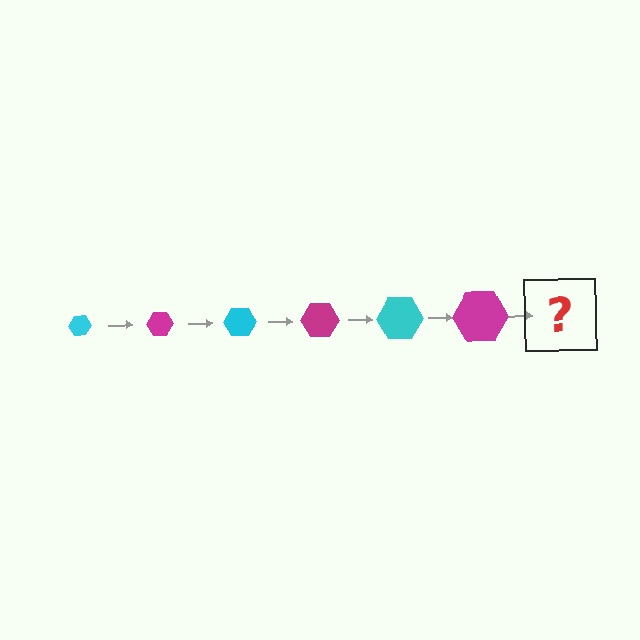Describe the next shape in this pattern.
It should be a cyan hexagon, larger than the previous one.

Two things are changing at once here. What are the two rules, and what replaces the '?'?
The two rules are that the hexagon grows larger each step and the color cycles through cyan and magenta. The '?' should be a cyan hexagon, larger than the previous one.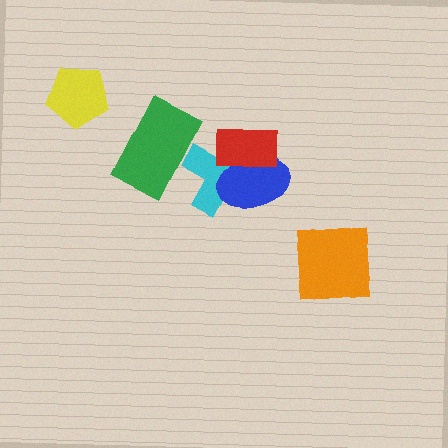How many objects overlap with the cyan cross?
3 objects overlap with the cyan cross.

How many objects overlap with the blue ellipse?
2 objects overlap with the blue ellipse.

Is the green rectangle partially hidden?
No, no other shape covers it.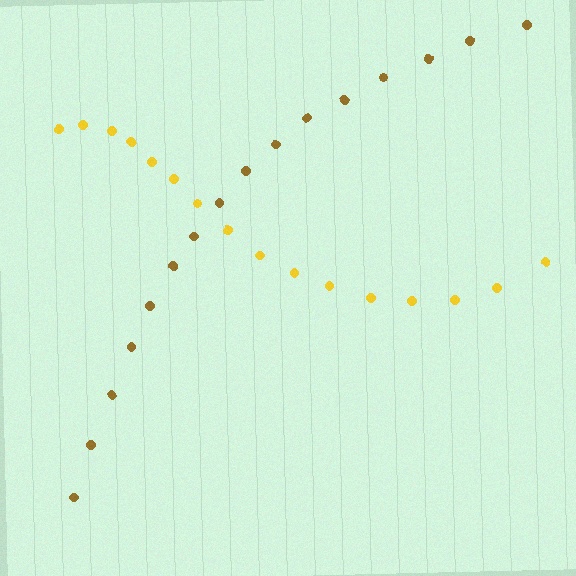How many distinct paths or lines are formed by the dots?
There are 2 distinct paths.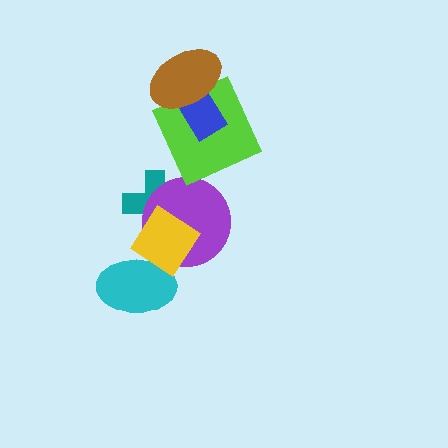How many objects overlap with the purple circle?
2 objects overlap with the purple circle.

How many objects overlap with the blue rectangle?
2 objects overlap with the blue rectangle.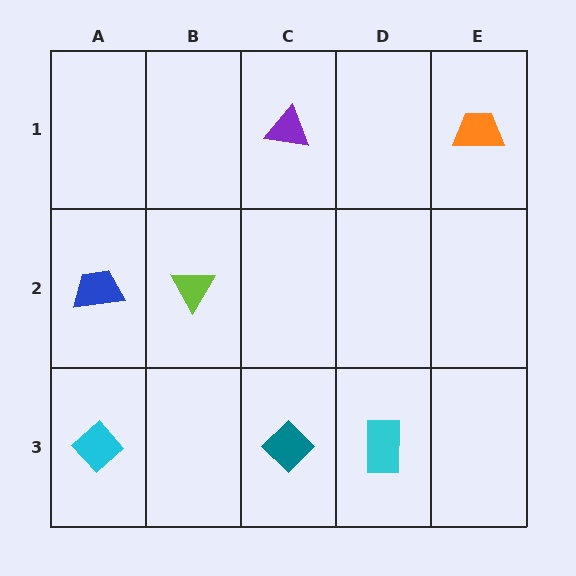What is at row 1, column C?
A purple triangle.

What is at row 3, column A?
A cyan diamond.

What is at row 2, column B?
A lime triangle.